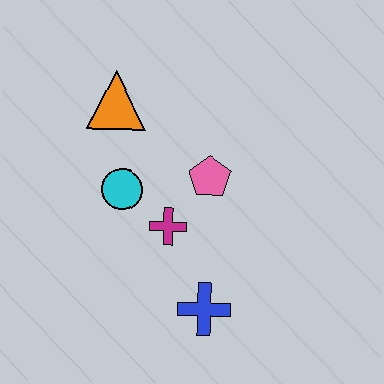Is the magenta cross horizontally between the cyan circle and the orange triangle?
No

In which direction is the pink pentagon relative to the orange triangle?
The pink pentagon is to the right of the orange triangle.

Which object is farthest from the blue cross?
The orange triangle is farthest from the blue cross.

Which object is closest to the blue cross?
The magenta cross is closest to the blue cross.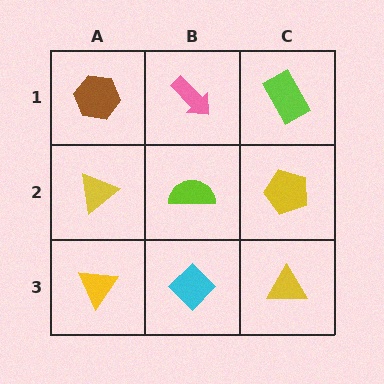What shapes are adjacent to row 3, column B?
A lime semicircle (row 2, column B), a yellow triangle (row 3, column A), a yellow triangle (row 3, column C).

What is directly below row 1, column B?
A lime semicircle.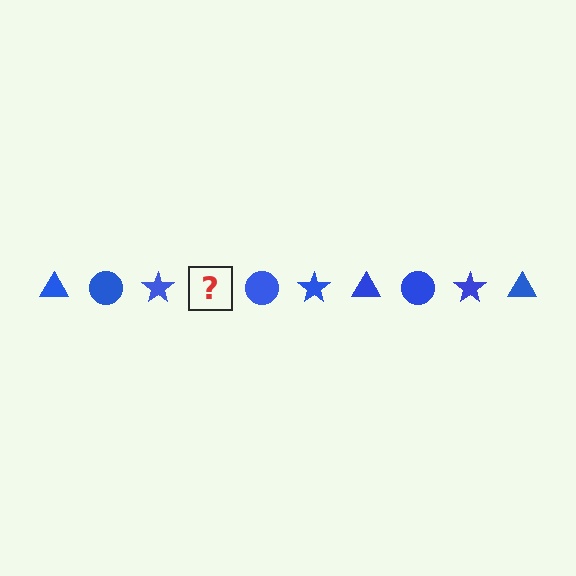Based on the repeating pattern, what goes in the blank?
The blank should be a blue triangle.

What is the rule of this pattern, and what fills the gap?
The rule is that the pattern cycles through triangle, circle, star shapes in blue. The gap should be filled with a blue triangle.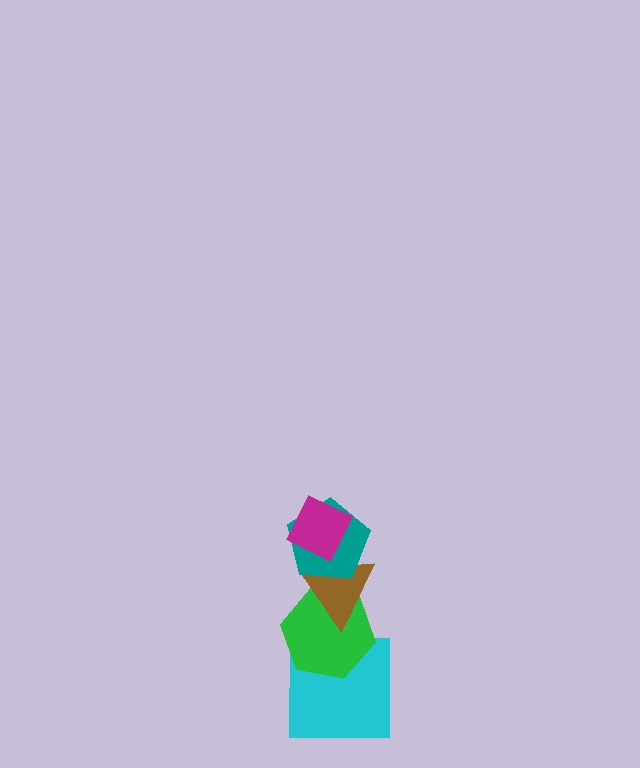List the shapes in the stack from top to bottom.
From top to bottom: the magenta diamond, the teal pentagon, the brown triangle, the green hexagon, the cyan square.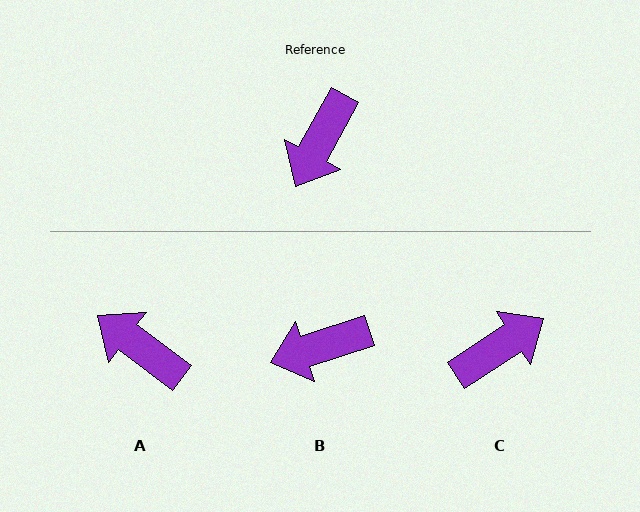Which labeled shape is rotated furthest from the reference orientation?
C, about 151 degrees away.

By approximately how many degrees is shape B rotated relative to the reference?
Approximately 43 degrees clockwise.